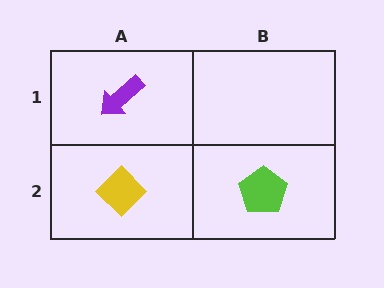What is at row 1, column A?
A purple arrow.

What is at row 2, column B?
A lime pentagon.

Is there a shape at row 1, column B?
No, that cell is empty.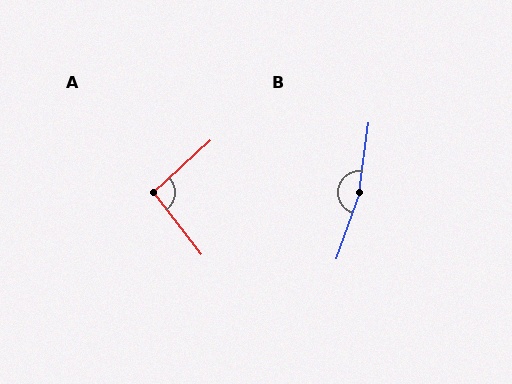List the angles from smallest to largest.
A (95°), B (168°).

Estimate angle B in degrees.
Approximately 168 degrees.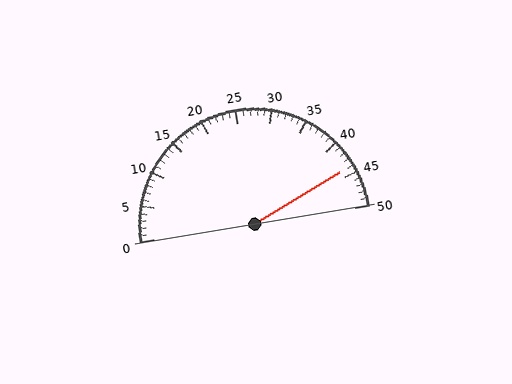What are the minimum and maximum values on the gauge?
The gauge ranges from 0 to 50.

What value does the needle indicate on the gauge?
The needle indicates approximately 44.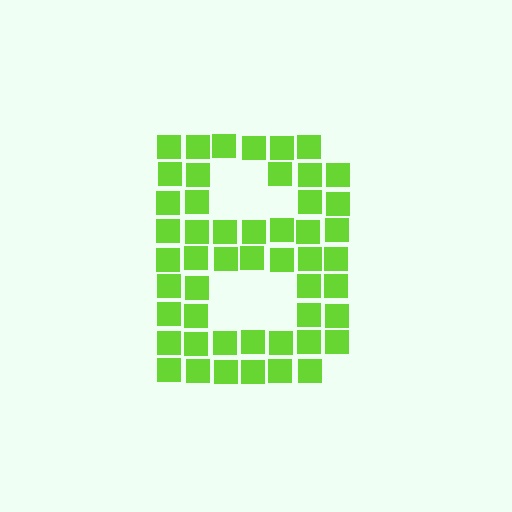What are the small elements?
The small elements are squares.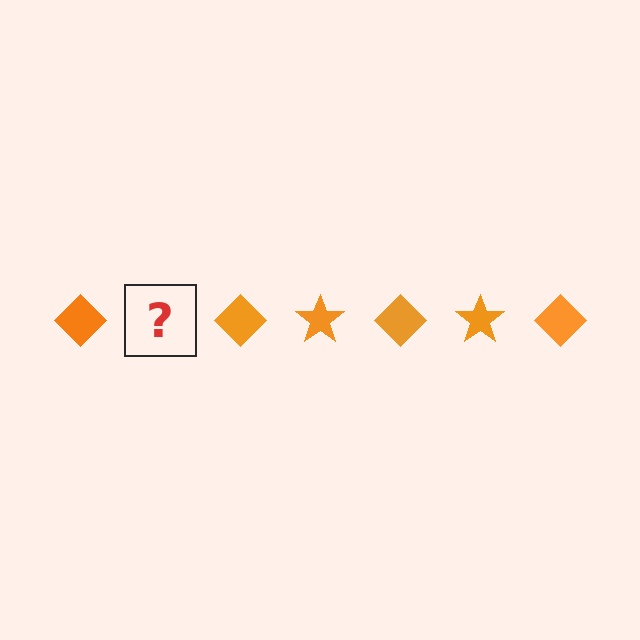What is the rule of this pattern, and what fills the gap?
The rule is that the pattern cycles through diamond, star shapes in orange. The gap should be filled with an orange star.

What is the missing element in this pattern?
The missing element is an orange star.